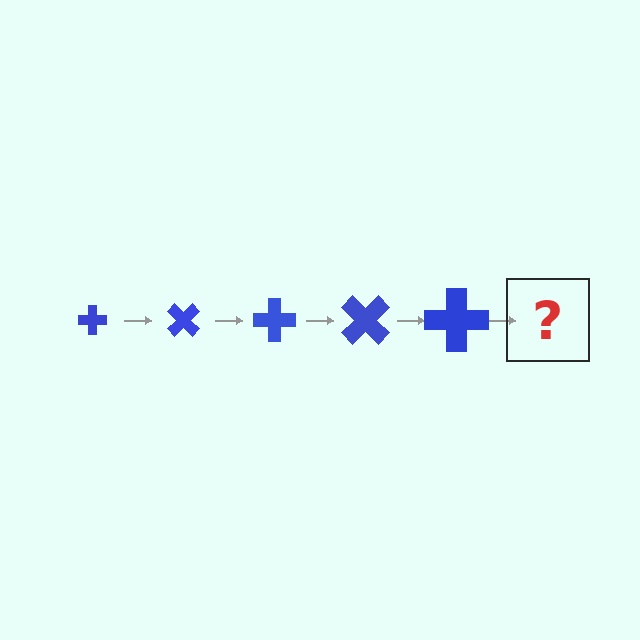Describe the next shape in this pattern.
It should be a cross, larger than the previous one and rotated 225 degrees from the start.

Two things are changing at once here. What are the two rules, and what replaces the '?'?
The two rules are that the cross grows larger each step and it rotates 45 degrees each step. The '?' should be a cross, larger than the previous one and rotated 225 degrees from the start.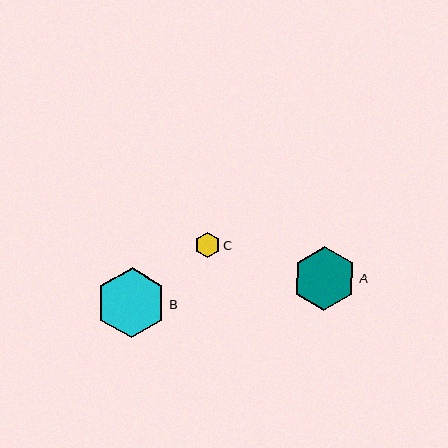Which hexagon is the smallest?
Hexagon C is the smallest with a size of approximately 25 pixels.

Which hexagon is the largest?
Hexagon B is the largest with a size of approximately 70 pixels.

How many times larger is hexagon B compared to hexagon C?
Hexagon B is approximately 2.8 times the size of hexagon C.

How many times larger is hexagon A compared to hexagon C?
Hexagon A is approximately 2.5 times the size of hexagon C.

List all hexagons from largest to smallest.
From largest to smallest: B, A, C.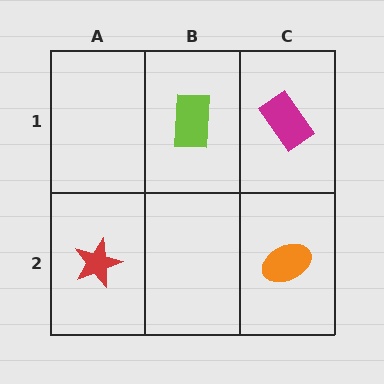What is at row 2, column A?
A red star.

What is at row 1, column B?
A lime rectangle.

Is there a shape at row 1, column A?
No, that cell is empty.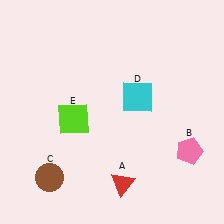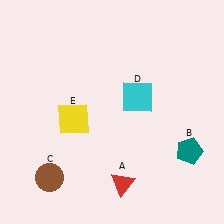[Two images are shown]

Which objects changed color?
B changed from pink to teal. E changed from lime to yellow.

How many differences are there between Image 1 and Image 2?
There are 2 differences between the two images.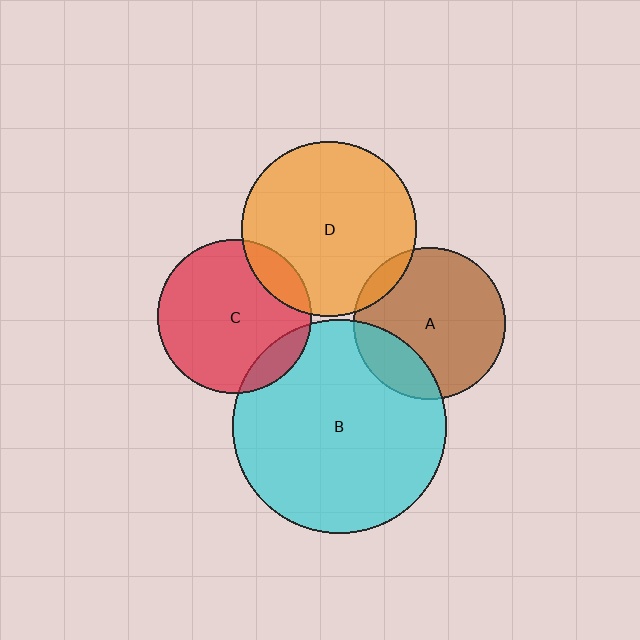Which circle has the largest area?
Circle B (cyan).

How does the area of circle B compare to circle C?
Approximately 1.9 times.